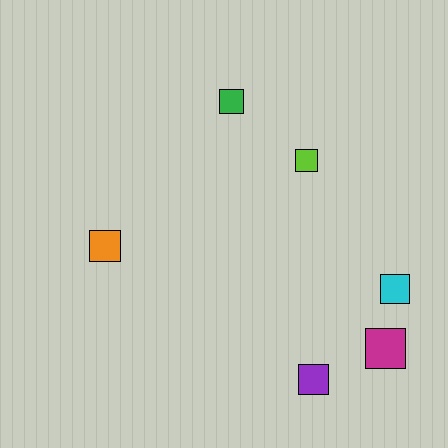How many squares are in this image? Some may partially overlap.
There are 6 squares.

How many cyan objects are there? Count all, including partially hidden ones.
There is 1 cyan object.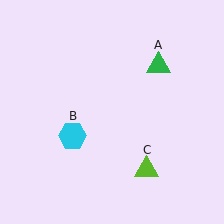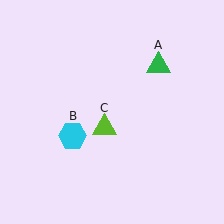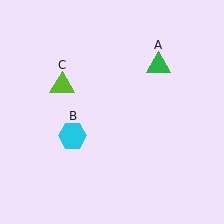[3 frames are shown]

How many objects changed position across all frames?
1 object changed position: lime triangle (object C).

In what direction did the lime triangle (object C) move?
The lime triangle (object C) moved up and to the left.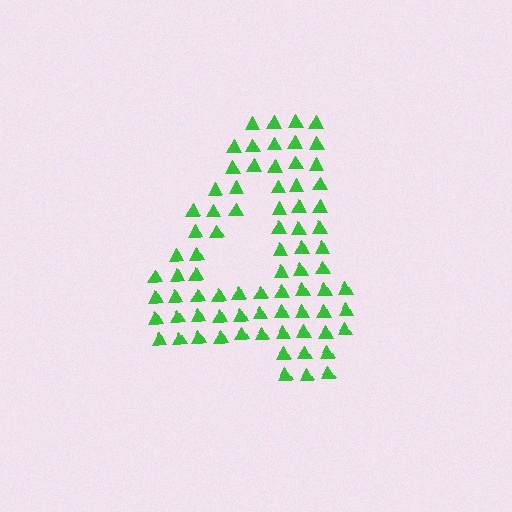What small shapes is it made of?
It is made of small triangles.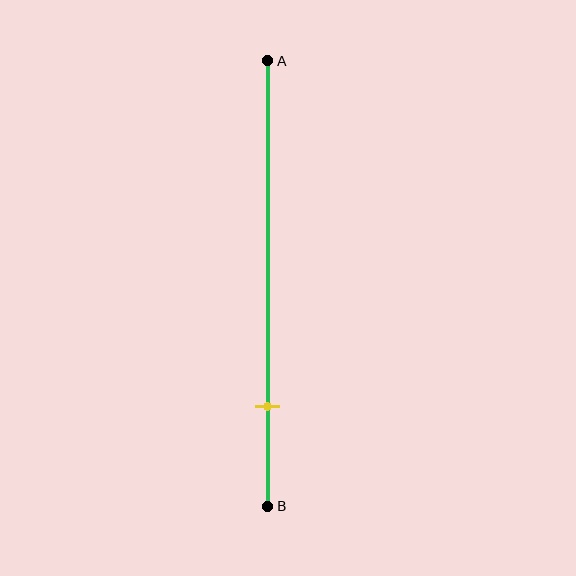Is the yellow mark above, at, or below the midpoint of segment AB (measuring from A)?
The yellow mark is below the midpoint of segment AB.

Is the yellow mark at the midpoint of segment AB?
No, the mark is at about 80% from A, not at the 50% midpoint.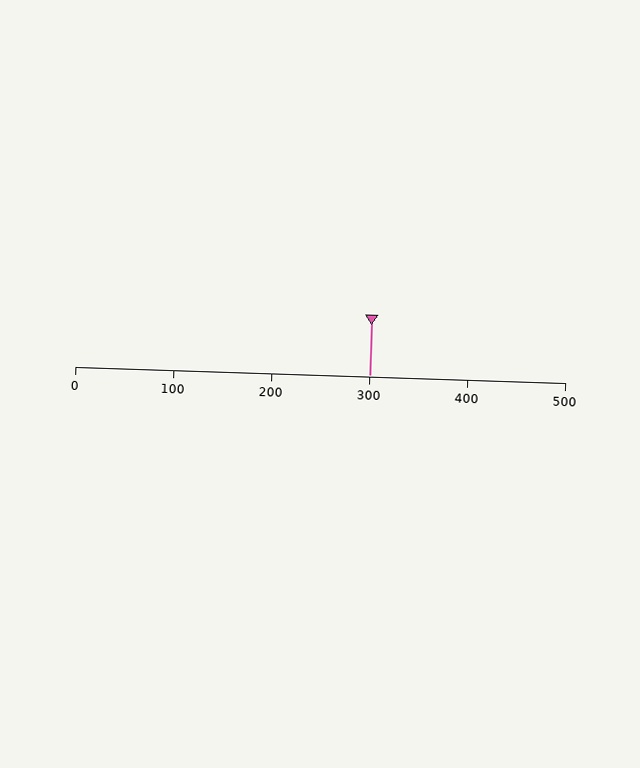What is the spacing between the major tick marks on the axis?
The major ticks are spaced 100 apart.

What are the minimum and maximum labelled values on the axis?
The axis runs from 0 to 500.